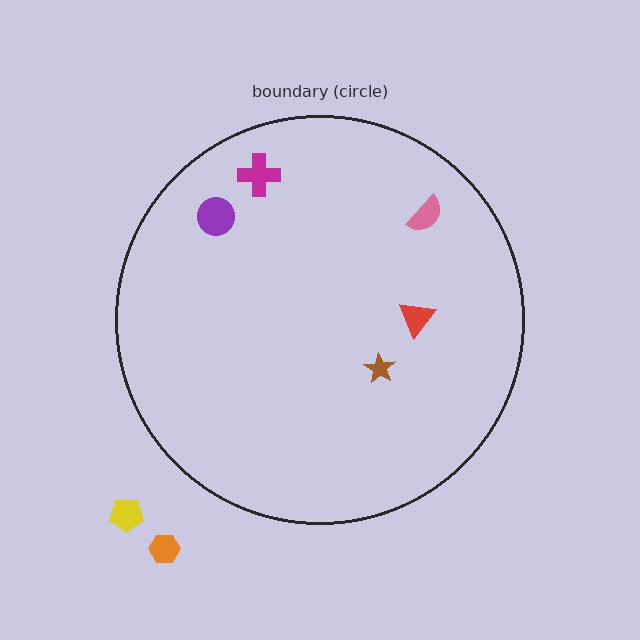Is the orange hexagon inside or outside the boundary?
Outside.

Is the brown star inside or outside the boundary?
Inside.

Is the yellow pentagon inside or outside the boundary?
Outside.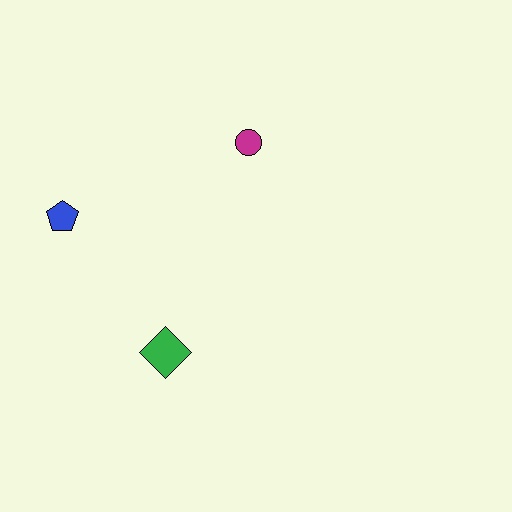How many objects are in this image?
There are 3 objects.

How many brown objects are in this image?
There are no brown objects.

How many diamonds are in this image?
There is 1 diamond.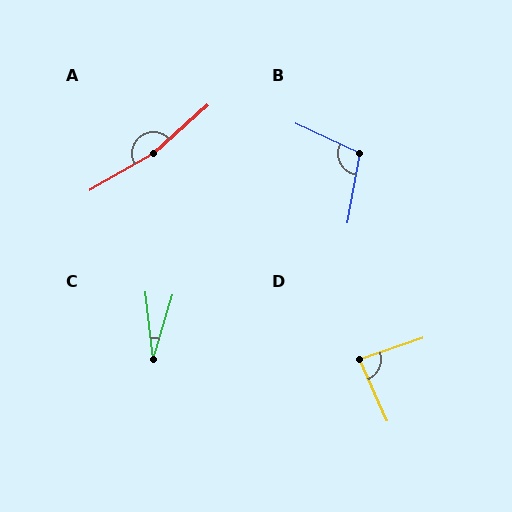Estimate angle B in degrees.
Approximately 104 degrees.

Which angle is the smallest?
C, at approximately 23 degrees.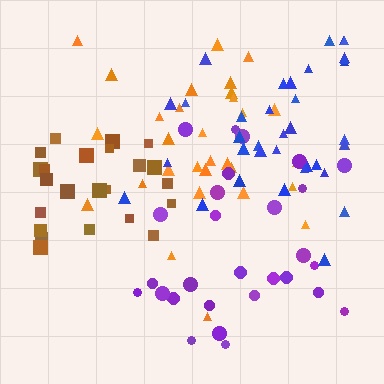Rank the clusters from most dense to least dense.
brown, orange, blue, purple.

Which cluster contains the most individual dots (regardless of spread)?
Blue (35).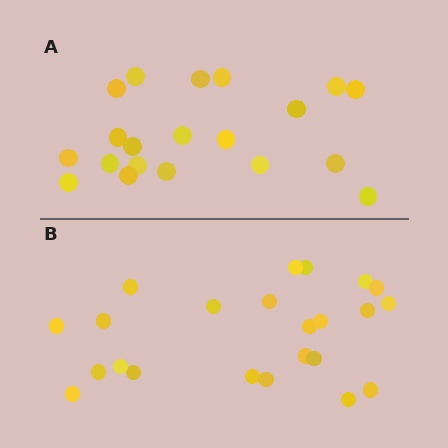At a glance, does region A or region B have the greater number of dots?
Region B (the bottom region) has more dots.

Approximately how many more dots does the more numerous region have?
Region B has just a few more — roughly 2 or 3 more dots than region A.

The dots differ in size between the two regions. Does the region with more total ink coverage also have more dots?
No. Region A has more total ink coverage because its dots are larger, but region B actually contains more individual dots. Total area can be misleading — the number of items is what matters here.